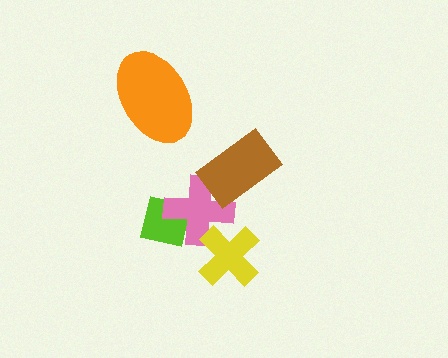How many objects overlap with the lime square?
1 object overlaps with the lime square.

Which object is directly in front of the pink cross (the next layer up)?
The yellow cross is directly in front of the pink cross.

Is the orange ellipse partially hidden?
No, no other shape covers it.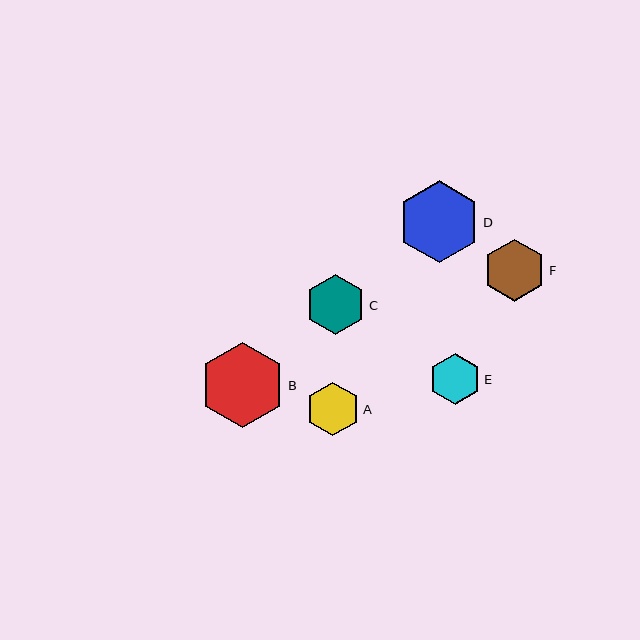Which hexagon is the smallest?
Hexagon E is the smallest with a size of approximately 51 pixels.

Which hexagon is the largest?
Hexagon B is the largest with a size of approximately 85 pixels.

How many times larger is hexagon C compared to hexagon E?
Hexagon C is approximately 1.2 times the size of hexagon E.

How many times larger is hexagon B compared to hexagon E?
Hexagon B is approximately 1.7 times the size of hexagon E.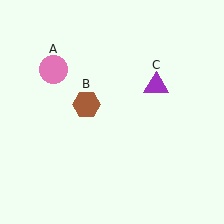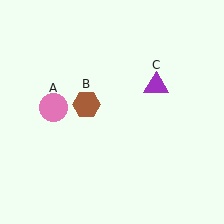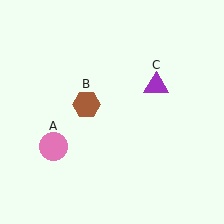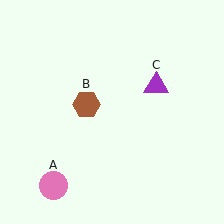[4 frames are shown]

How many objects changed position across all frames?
1 object changed position: pink circle (object A).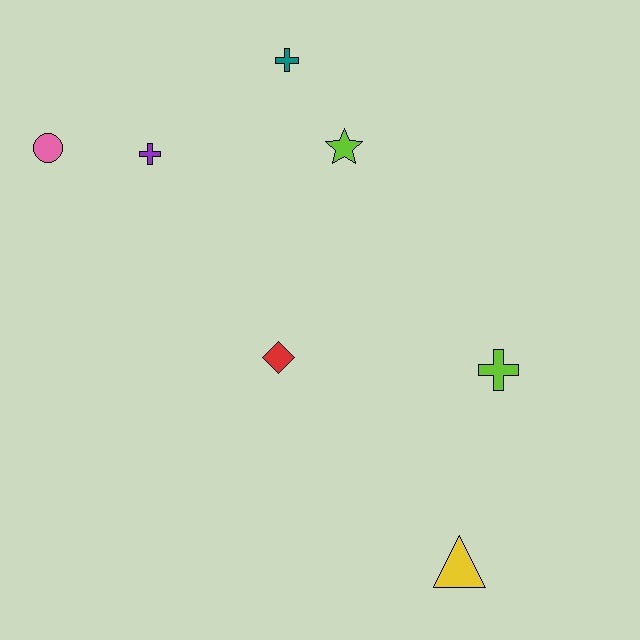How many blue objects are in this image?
There are no blue objects.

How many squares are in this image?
There are no squares.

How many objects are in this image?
There are 7 objects.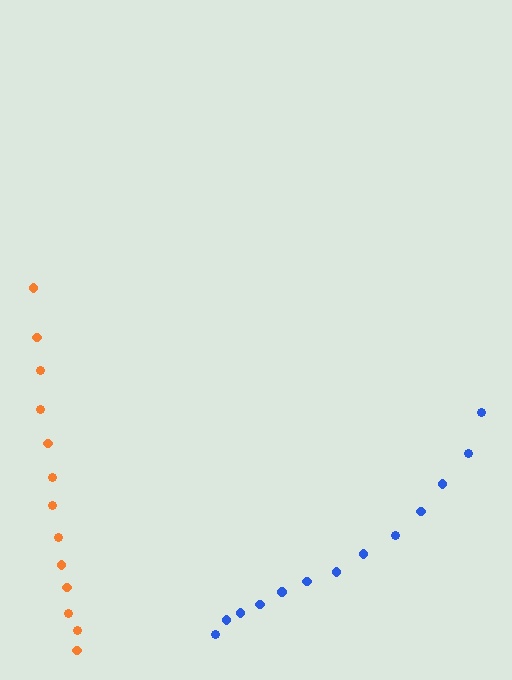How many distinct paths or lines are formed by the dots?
There are 2 distinct paths.